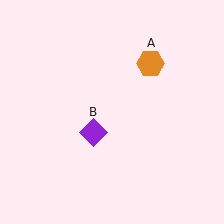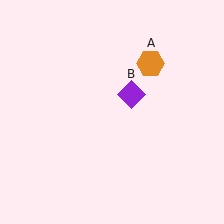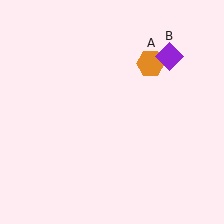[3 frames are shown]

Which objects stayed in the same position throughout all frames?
Orange hexagon (object A) remained stationary.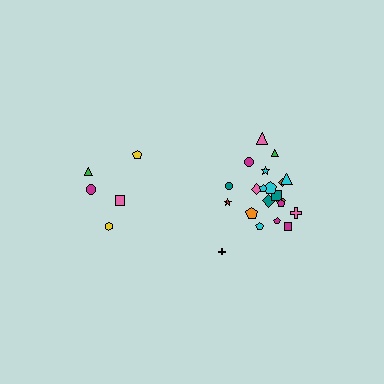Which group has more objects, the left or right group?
The right group.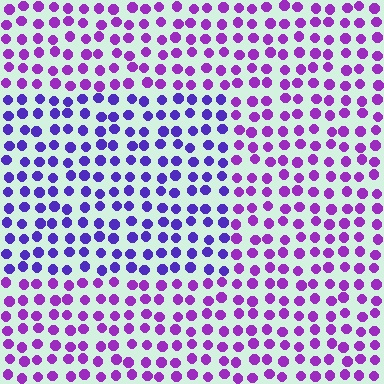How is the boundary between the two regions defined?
The boundary is defined purely by a slight shift in hue (about 32 degrees). Spacing, size, and orientation are identical on both sides.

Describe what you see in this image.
The image is filled with small purple elements in a uniform arrangement. A rectangle-shaped region is visible where the elements are tinted to a slightly different hue, forming a subtle color boundary.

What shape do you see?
I see a rectangle.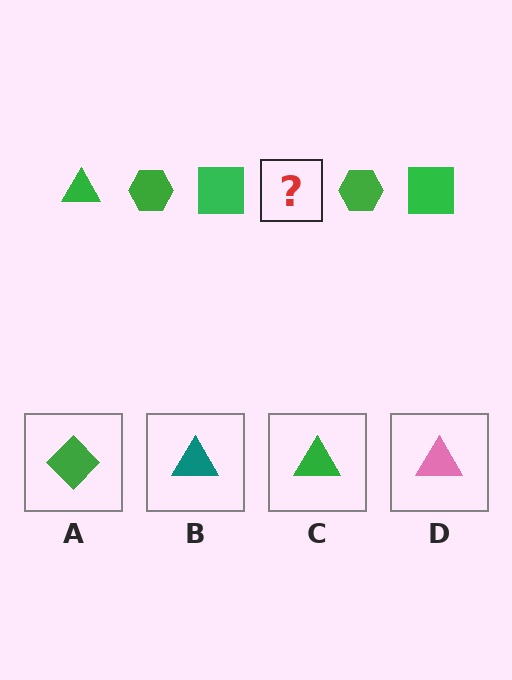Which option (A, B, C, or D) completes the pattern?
C.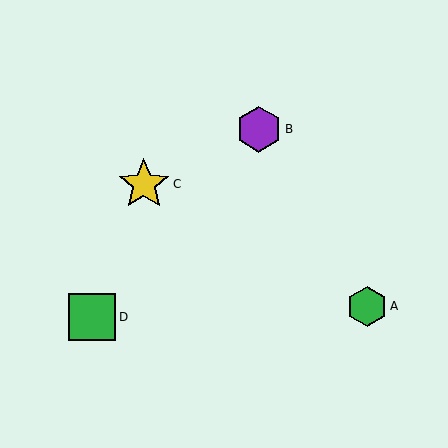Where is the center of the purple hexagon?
The center of the purple hexagon is at (259, 129).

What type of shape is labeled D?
Shape D is a green square.